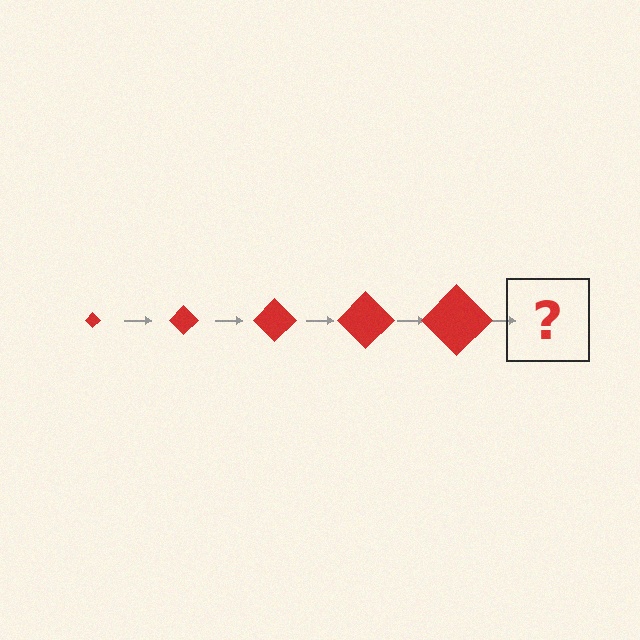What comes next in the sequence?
The next element should be a red diamond, larger than the previous one.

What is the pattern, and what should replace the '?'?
The pattern is that the diamond gets progressively larger each step. The '?' should be a red diamond, larger than the previous one.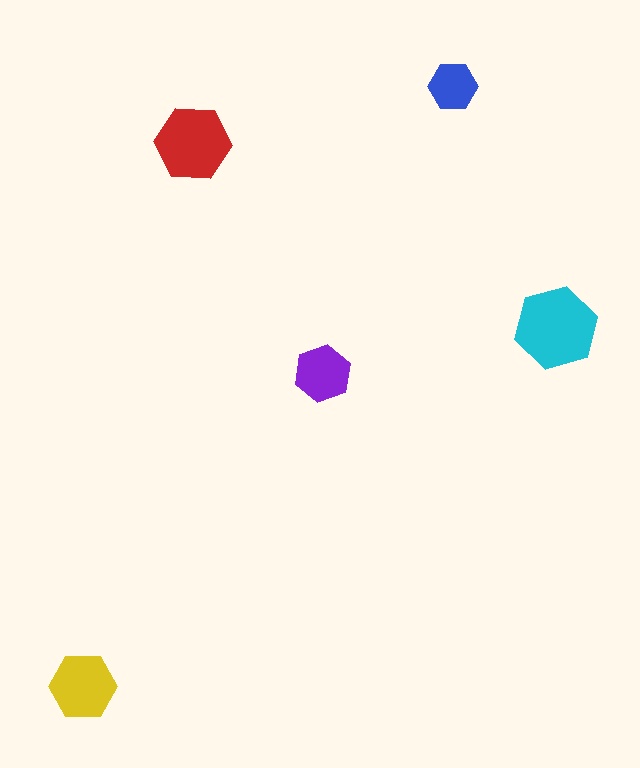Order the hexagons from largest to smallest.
the cyan one, the red one, the yellow one, the purple one, the blue one.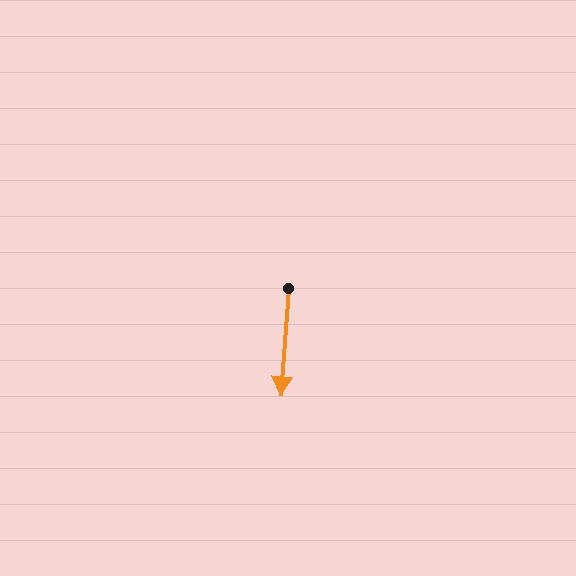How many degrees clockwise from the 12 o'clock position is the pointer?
Approximately 184 degrees.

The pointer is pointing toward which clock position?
Roughly 6 o'clock.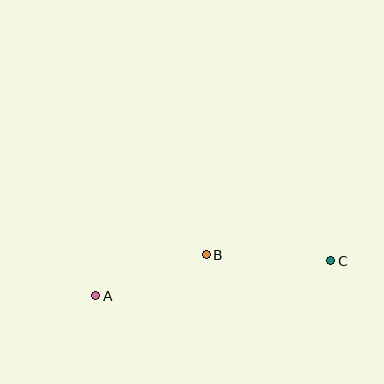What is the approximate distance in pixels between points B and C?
The distance between B and C is approximately 125 pixels.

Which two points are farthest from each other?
Points A and C are farthest from each other.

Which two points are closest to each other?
Points A and B are closest to each other.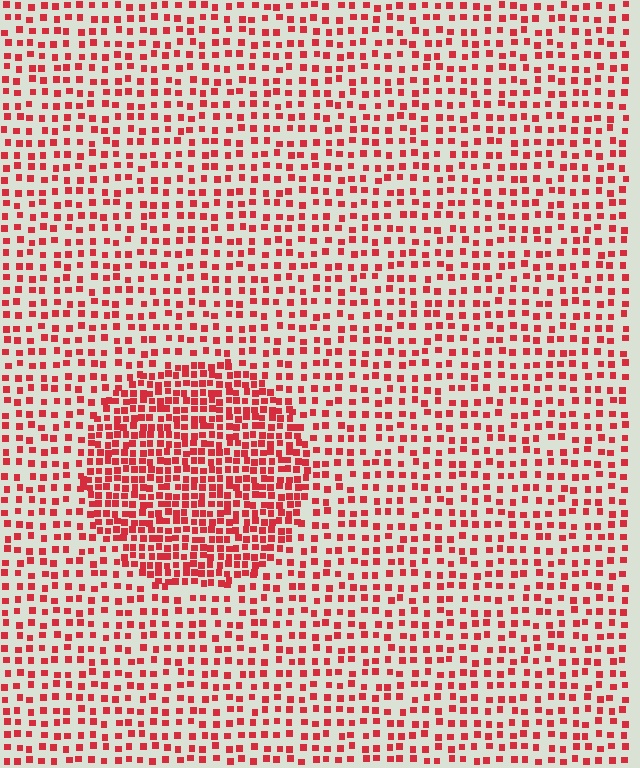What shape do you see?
I see a circle.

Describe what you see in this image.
The image contains small red elements arranged at two different densities. A circle-shaped region is visible where the elements are more densely packed than the surrounding area.